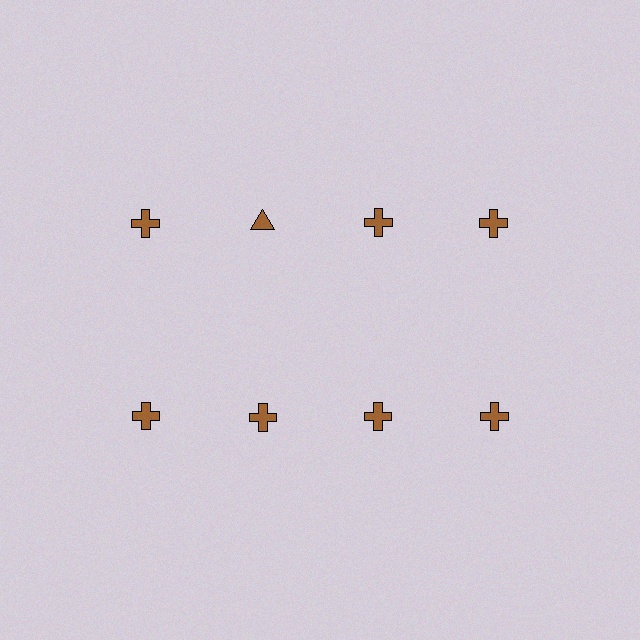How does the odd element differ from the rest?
It has a different shape: triangle instead of cross.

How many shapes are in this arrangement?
There are 8 shapes arranged in a grid pattern.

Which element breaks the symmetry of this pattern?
The brown triangle in the top row, second from left column breaks the symmetry. All other shapes are brown crosses.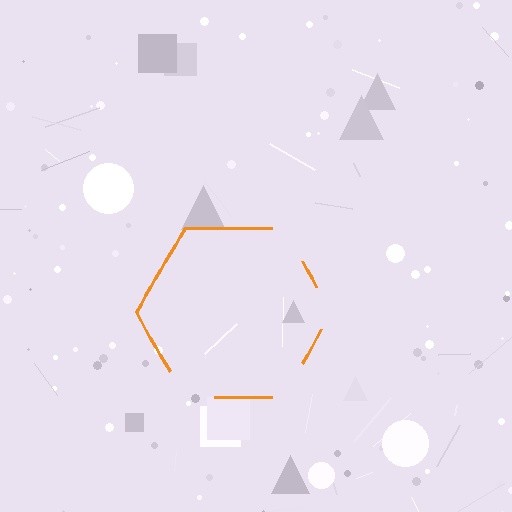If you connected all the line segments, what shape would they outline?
They would outline a hexagon.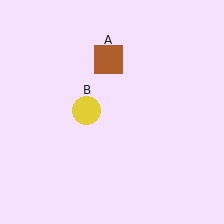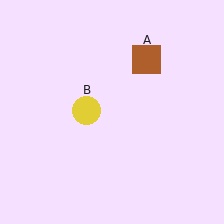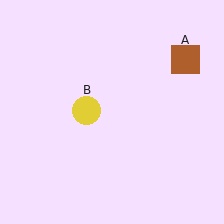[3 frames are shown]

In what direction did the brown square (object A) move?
The brown square (object A) moved right.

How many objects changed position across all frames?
1 object changed position: brown square (object A).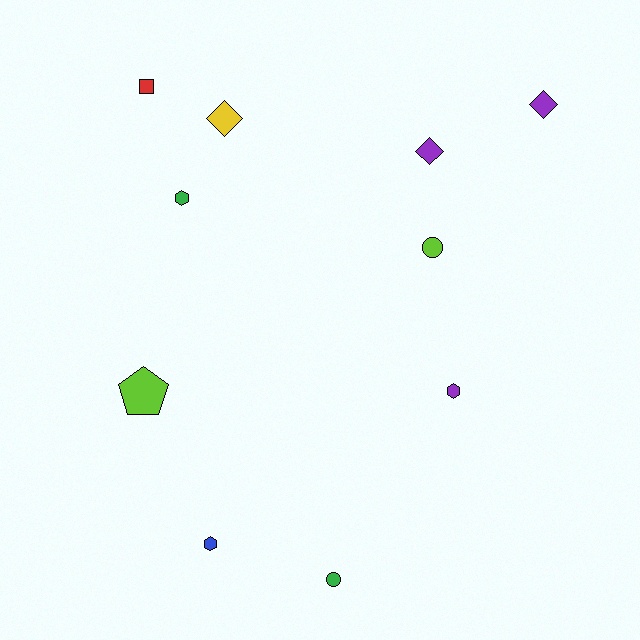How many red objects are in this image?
There is 1 red object.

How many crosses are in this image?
There are no crosses.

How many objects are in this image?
There are 10 objects.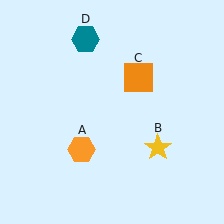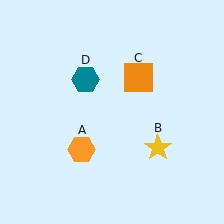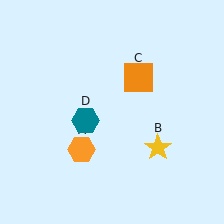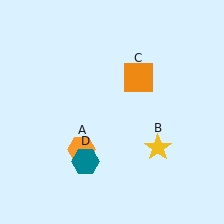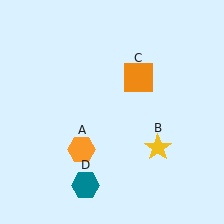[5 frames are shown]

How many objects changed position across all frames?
1 object changed position: teal hexagon (object D).